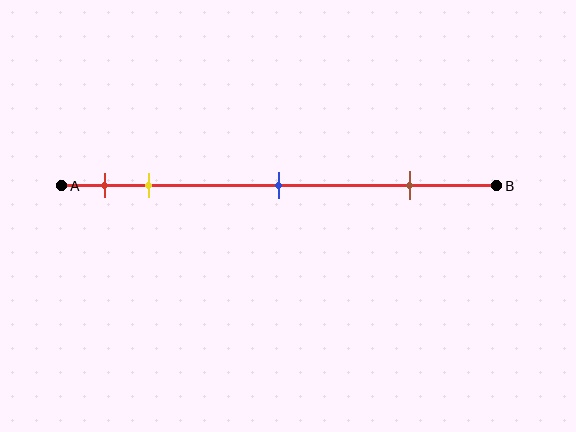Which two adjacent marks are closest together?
The red and yellow marks are the closest adjacent pair.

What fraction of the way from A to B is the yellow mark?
The yellow mark is approximately 20% (0.2) of the way from A to B.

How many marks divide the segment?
There are 4 marks dividing the segment.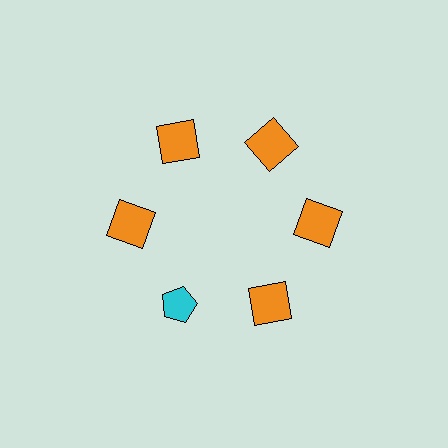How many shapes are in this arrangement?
There are 6 shapes arranged in a ring pattern.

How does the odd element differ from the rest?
It differs in both color (cyan instead of orange) and shape (pentagon instead of square).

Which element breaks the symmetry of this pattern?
The cyan pentagon at roughly the 7 o'clock position breaks the symmetry. All other shapes are orange squares.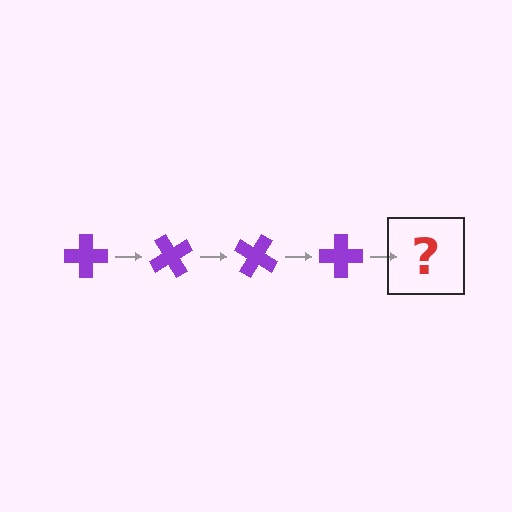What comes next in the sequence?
The next element should be a purple cross rotated 240 degrees.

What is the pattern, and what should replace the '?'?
The pattern is that the cross rotates 60 degrees each step. The '?' should be a purple cross rotated 240 degrees.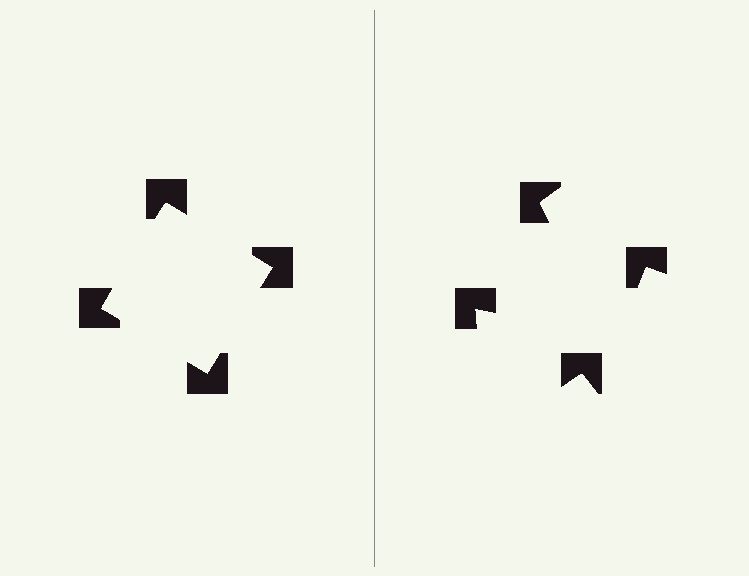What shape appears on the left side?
An illusory square.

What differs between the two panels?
The notched squares are positioned identically on both sides; only the wedge orientations differ. On the left they align to a square; on the right they are misaligned.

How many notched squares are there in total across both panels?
8 — 4 on each side.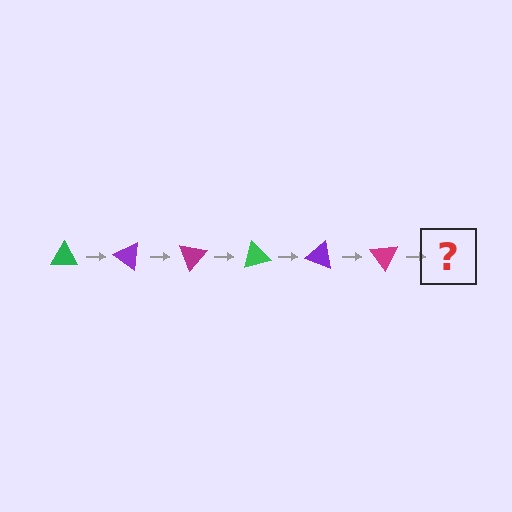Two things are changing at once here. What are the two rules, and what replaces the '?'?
The two rules are that it rotates 35 degrees each step and the color cycles through green, purple, and magenta. The '?' should be a green triangle, rotated 210 degrees from the start.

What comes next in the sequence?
The next element should be a green triangle, rotated 210 degrees from the start.